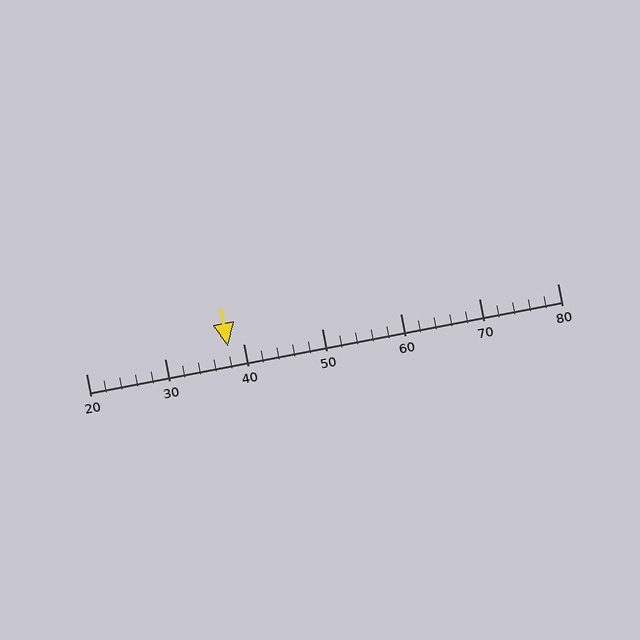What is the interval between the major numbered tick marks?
The major tick marks are spaced 10 units apart.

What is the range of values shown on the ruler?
The ruler shows values from 20 to 80.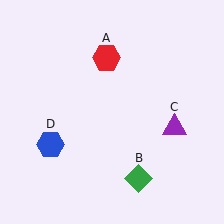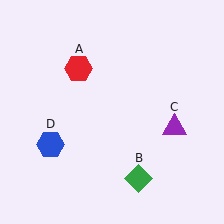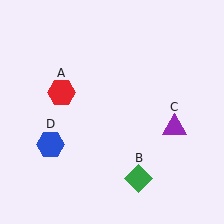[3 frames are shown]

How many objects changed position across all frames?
1 object changed position: red hexagon (object A).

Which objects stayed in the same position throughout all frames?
Green diamond (object B) and purple triangle (object C) and blue hexagon (object D) remained stationary.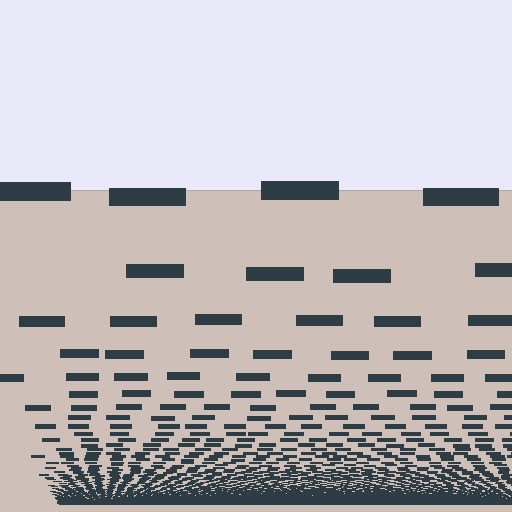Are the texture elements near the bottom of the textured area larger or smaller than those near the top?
Smaller. The gradient is inverted — elements near the bottom are smaller and denser.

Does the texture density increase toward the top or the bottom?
Density increases toward the bottom.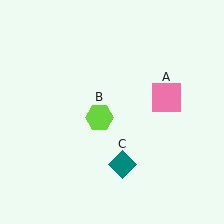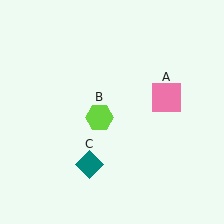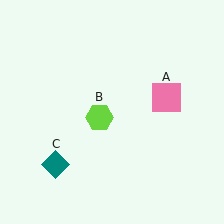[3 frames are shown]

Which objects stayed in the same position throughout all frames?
Pink square (object A) and lime hexagon (object B) remained stationary.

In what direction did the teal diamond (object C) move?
The teal diamond (object C) moved left.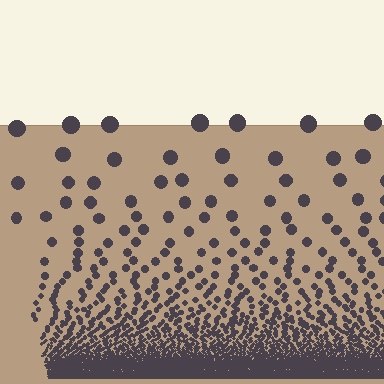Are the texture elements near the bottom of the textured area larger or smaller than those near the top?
Smaller. The gradient is inverted — elements near the bottom are smaller and denser.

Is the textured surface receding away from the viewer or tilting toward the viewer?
The surface appears to tilt toward the viewer. Texture elements get larger and sparser toward the top.